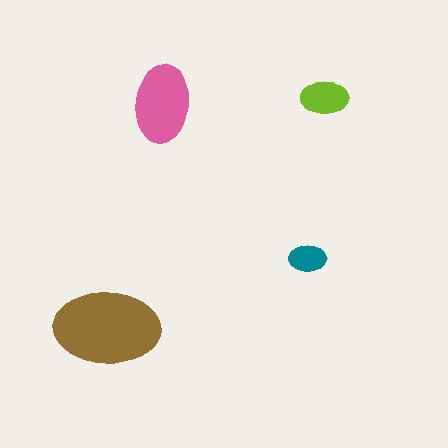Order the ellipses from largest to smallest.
the brown one, the pink one, the lime one, the teal one.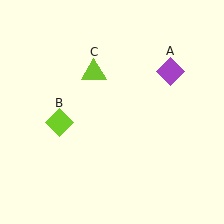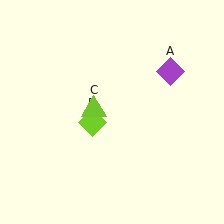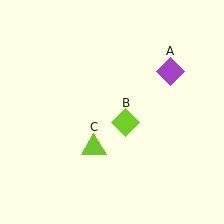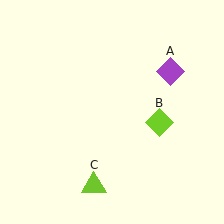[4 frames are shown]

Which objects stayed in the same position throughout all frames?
Purple diamond (object A) remained stationary.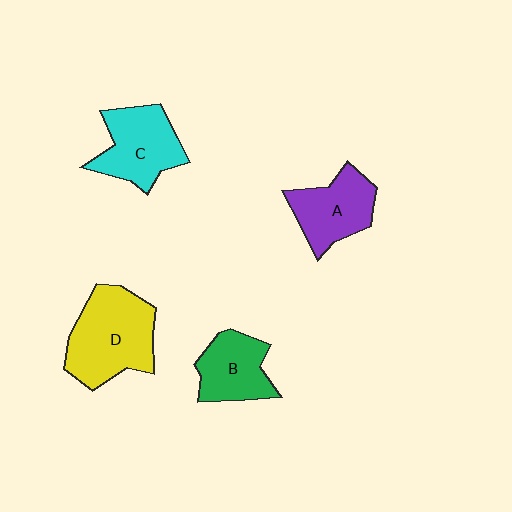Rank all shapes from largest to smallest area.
From largest to smallest: D (yellow), C (cyan), A (purple), B (green).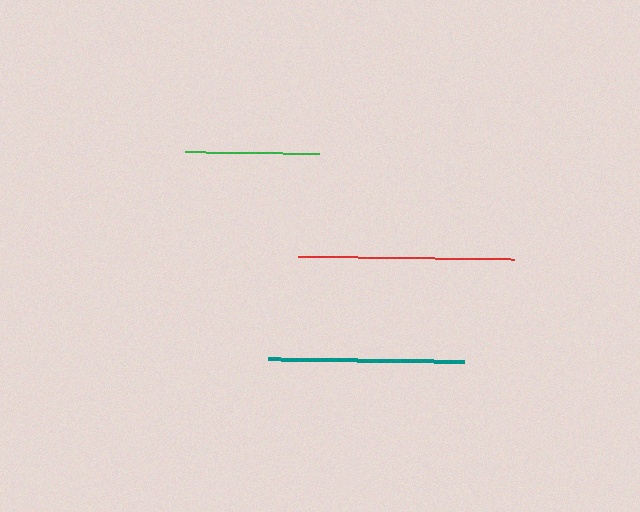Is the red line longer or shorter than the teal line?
The red line is longer than the teal line.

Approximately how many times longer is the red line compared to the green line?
The red line is approximately 1.6 times the length of the green line.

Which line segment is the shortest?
The green line is the shortest at approximately 134 pixels.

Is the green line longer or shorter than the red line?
The red line is longer than the green line.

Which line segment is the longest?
The red line is the longest at approximately 216 pixels.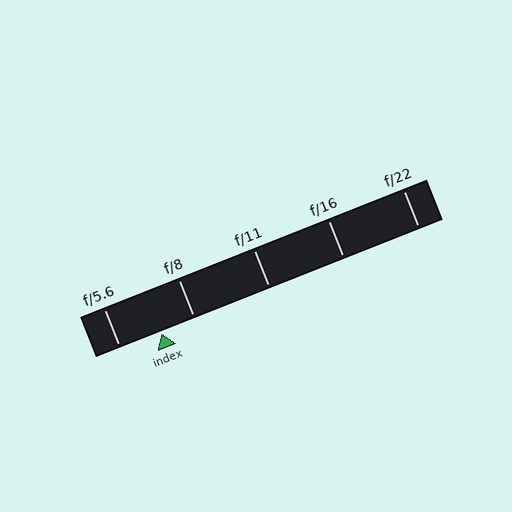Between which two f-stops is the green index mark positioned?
The index mark is between f/5.6 and f/8.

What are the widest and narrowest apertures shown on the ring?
The widest aperture shown is f/5.6 and the narrowest is f/22.